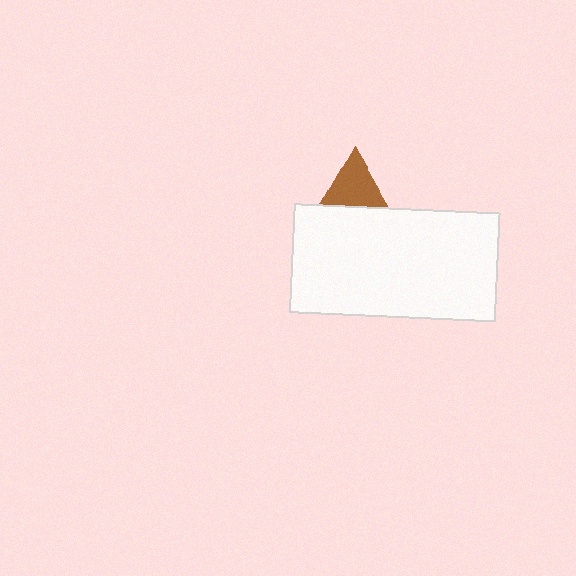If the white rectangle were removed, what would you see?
You would see the complete brown triangle.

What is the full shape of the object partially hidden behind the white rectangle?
The partially hidden object is a brown triangle.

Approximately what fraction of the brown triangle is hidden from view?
Roughly 59% of the brown triangle is hidden behind the white rectangle.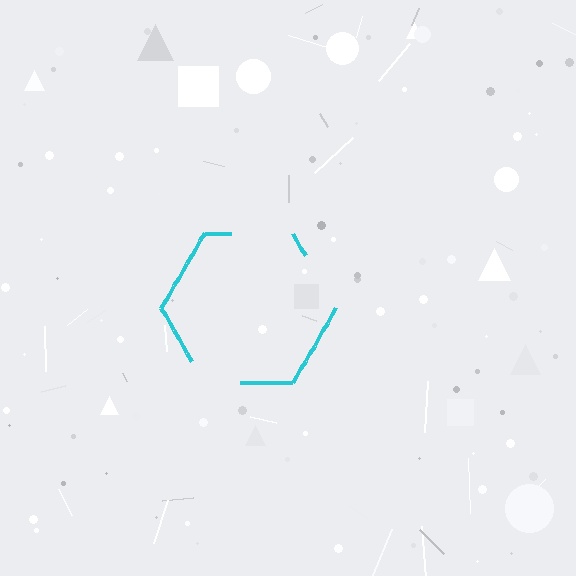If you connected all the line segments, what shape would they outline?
They would outline a hexagon.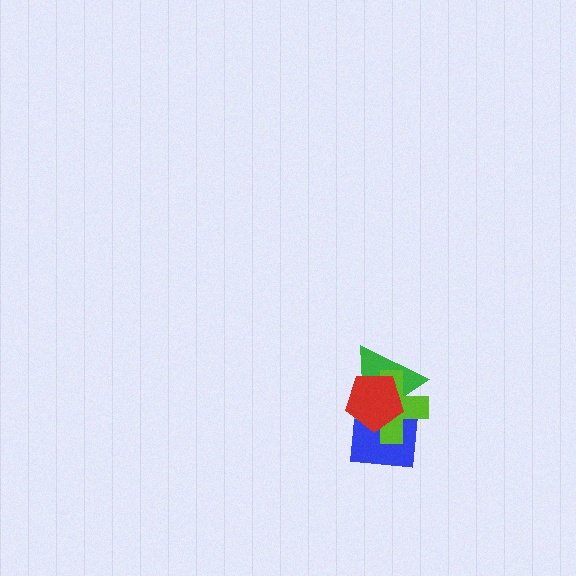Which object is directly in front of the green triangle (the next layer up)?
The blue square is directly in front of the green triangle.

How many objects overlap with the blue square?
3 objects overlap with the blue square.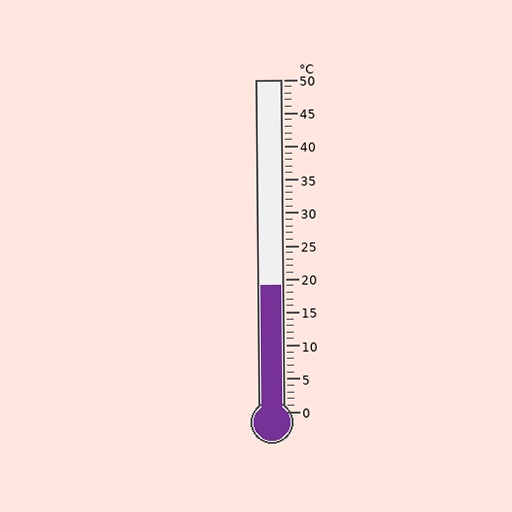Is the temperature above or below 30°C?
The temperature is below 30°C.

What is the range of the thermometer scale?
The thermometer scale ranges from 0°C to 50°C.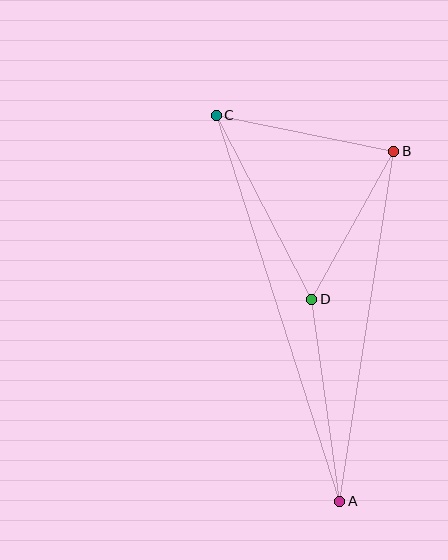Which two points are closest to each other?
Points B and D are closest to each other.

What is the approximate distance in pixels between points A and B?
The distance between A and B is approximately 354 pixels.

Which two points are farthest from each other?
Points A and C are farthest from each other.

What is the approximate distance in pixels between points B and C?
The distance between B and C is approximately 181 pixels.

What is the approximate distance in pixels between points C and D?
The distance between C and D is approximately 207 pixels.